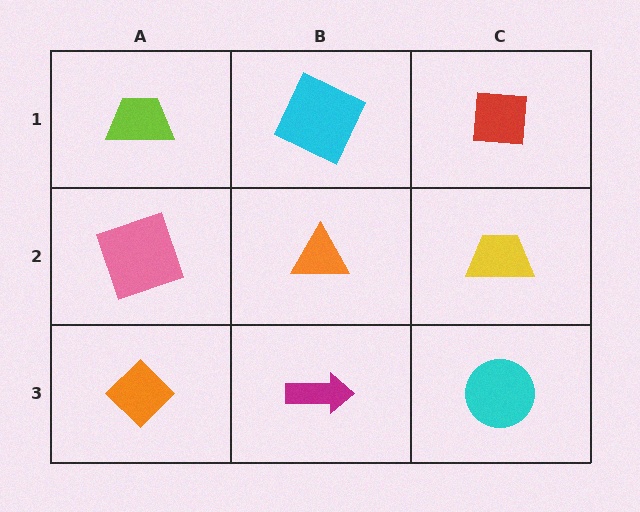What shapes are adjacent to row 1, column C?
A yellow trapezoid (row 2, column C), a cyan square (row 1, column B).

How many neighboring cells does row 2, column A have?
3.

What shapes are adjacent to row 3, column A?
A pink square (row 2, column A), a magenta arrow (row 3, column B).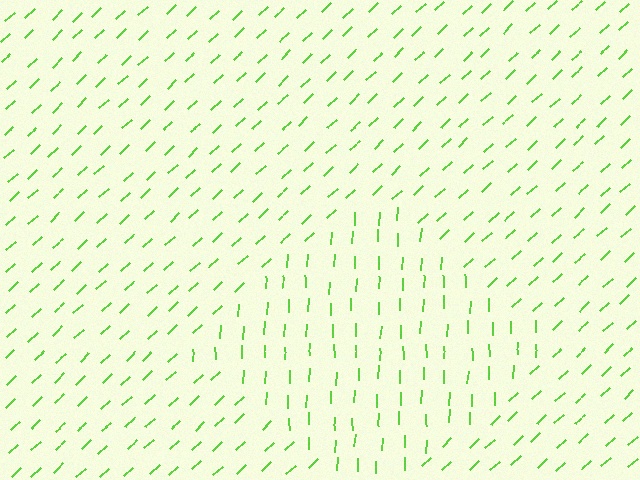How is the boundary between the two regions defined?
The boundary is defined purely by a change in line orientation (approximately 45 degrees difference). All lines are the same color and thickness.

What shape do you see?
I see a diamond.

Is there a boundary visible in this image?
Yes, there is a texture boundary formed by a change in line orientation.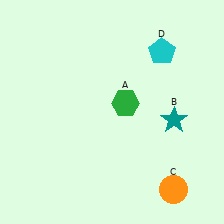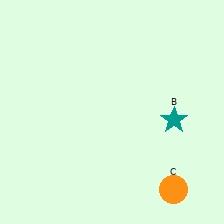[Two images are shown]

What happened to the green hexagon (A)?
The green hexagon (A) was removed in Image 2. It was in the top-right area of Image 1.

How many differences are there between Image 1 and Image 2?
There are 2 differences between the two images.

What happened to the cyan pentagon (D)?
The cyan pentagon (D) was removed in Image 2. It was in the top-right area of Image 1.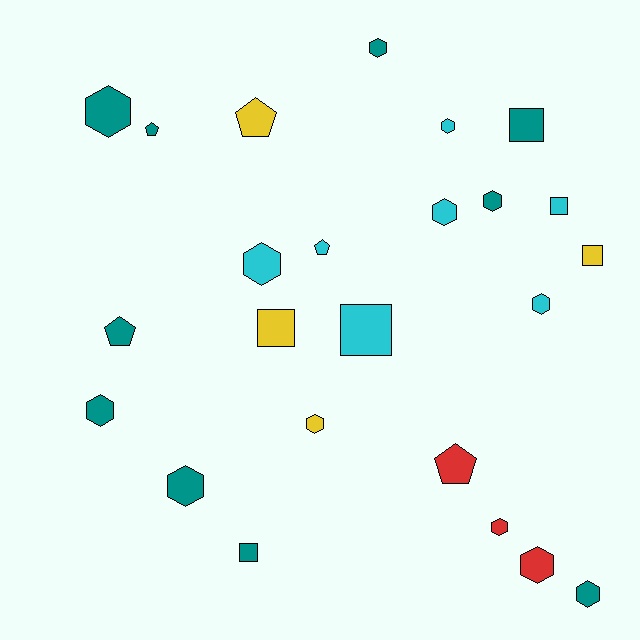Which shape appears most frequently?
Hexagon, with 13 objects.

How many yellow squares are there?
There are 2 yellow squares.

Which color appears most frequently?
Teal, with 10 objects.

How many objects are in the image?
There are 24 objects.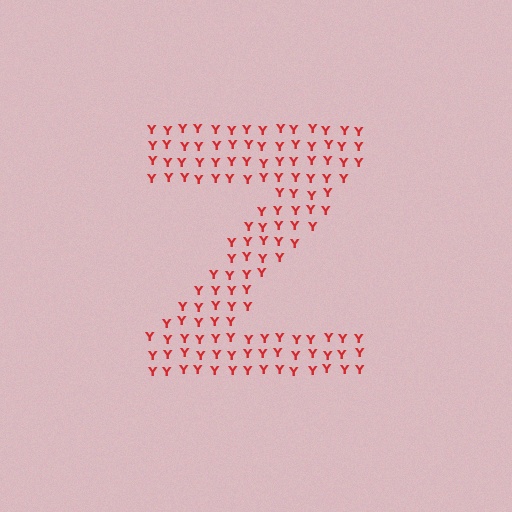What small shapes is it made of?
It is made of small letter Y's.